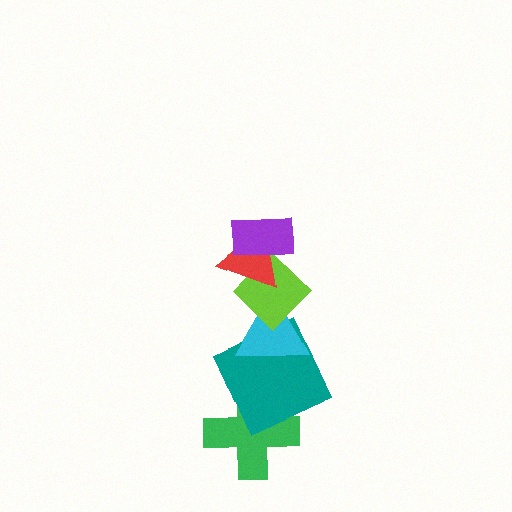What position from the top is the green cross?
The green cross is 6th from the top.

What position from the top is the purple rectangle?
The purple rectangle is 1st from the top.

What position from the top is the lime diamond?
The lime diamond is 3rd from the top.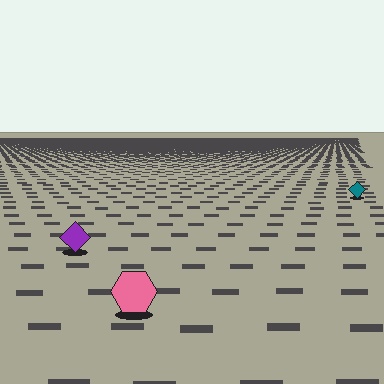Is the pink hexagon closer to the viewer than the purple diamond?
Yes. The pink hexagon is closer — you can tell from the texture gradient: the ground texture is coarser near it.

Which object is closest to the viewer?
The pink hexagon is closest. The texture marks near it are larger and more spread out.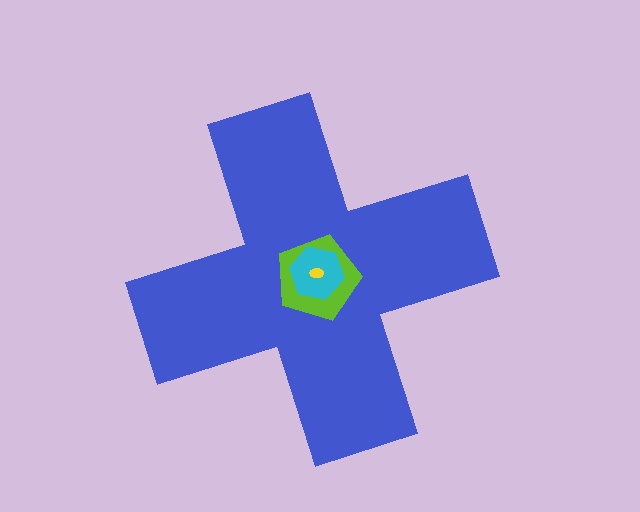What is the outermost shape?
The blue cross.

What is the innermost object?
The yellow ellipse.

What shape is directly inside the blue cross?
The lime pentagon.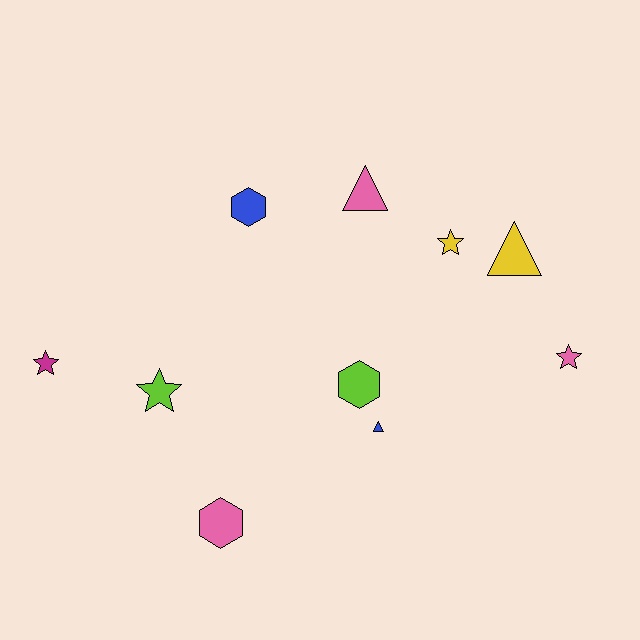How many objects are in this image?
There are 10 objects.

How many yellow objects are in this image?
There are 2 yellow objects.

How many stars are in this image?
There are 4 stars.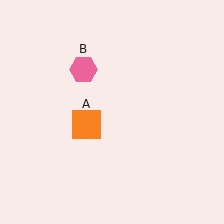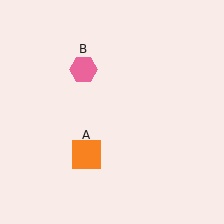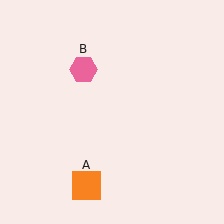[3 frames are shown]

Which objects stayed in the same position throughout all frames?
Pink hexagon (object B) remained stationary.